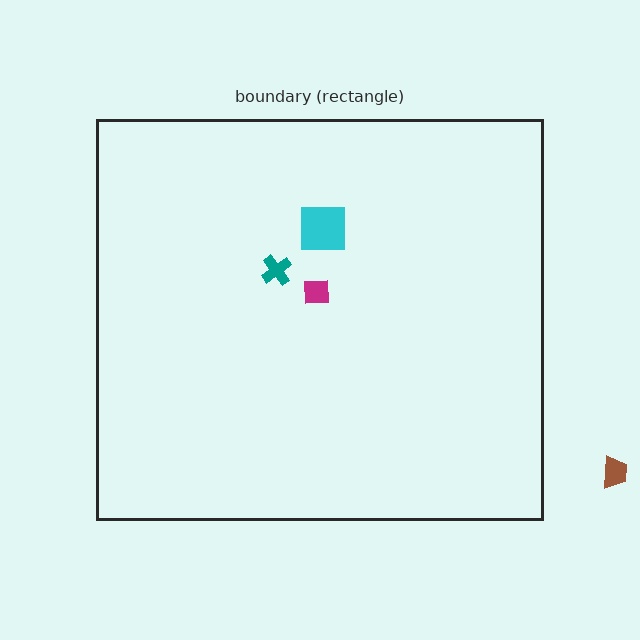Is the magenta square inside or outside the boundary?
Inside.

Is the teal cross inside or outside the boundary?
Inside.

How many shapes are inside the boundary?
3 inside, 1 outside.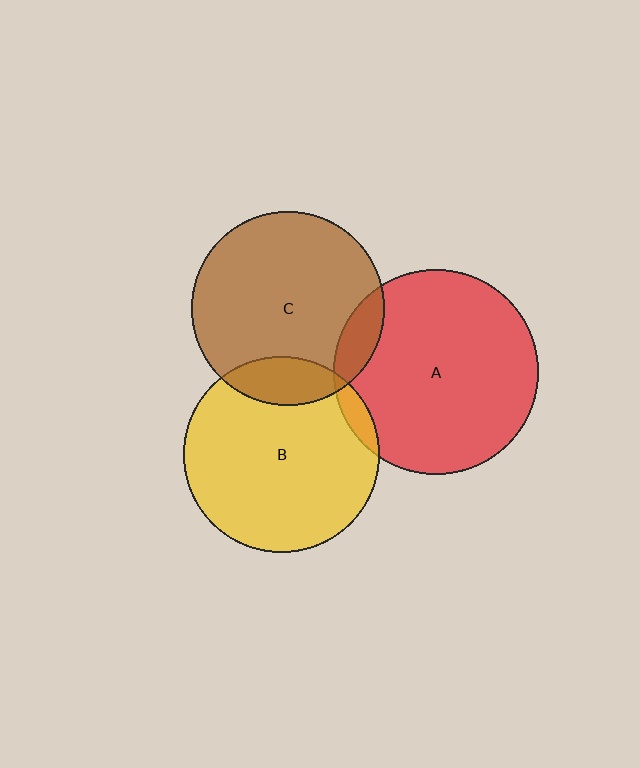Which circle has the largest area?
Circle A (red).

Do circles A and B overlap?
Yes.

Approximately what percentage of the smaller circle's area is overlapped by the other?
Approximately 5%.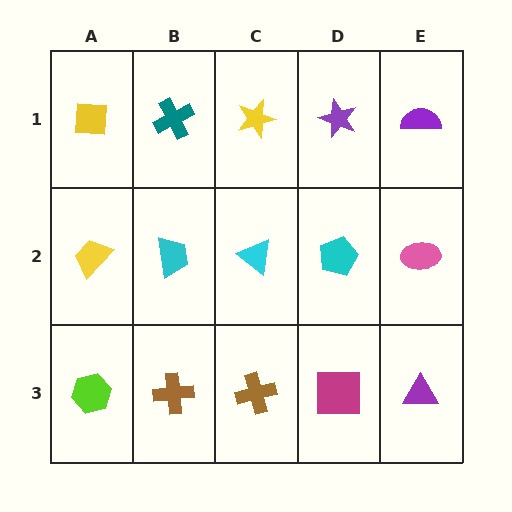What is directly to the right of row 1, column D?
A purple semicircle.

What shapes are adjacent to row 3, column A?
A yellow trapezoid (row 2, column A), a brown cross (row 3, column B).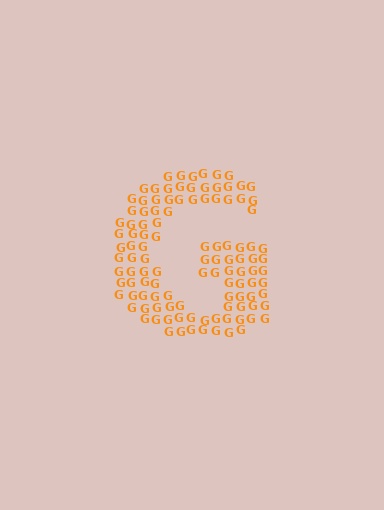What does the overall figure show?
The overall figure shows the letter G.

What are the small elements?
The small elements are letter G's.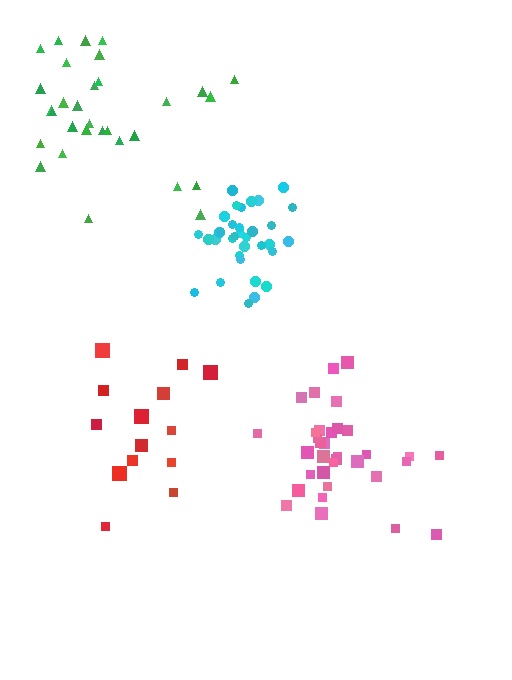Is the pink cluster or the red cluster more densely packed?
Pink.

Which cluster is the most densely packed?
Cyan.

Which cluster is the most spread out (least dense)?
Red.